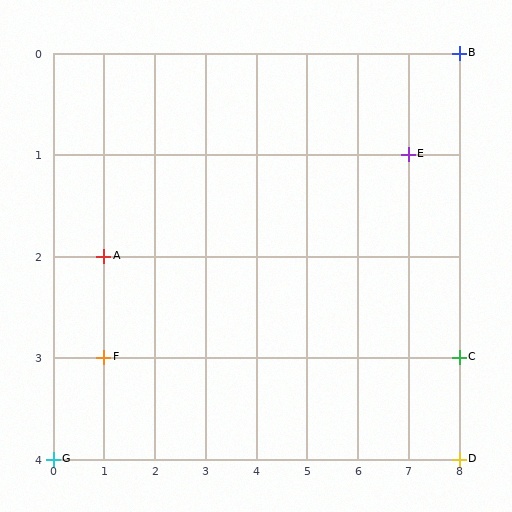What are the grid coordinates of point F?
Point F is at grid coordinates (1, 3).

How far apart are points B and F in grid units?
Points B and F are 7 columns and 3 rows apart (about 7.6 grid units diagonally).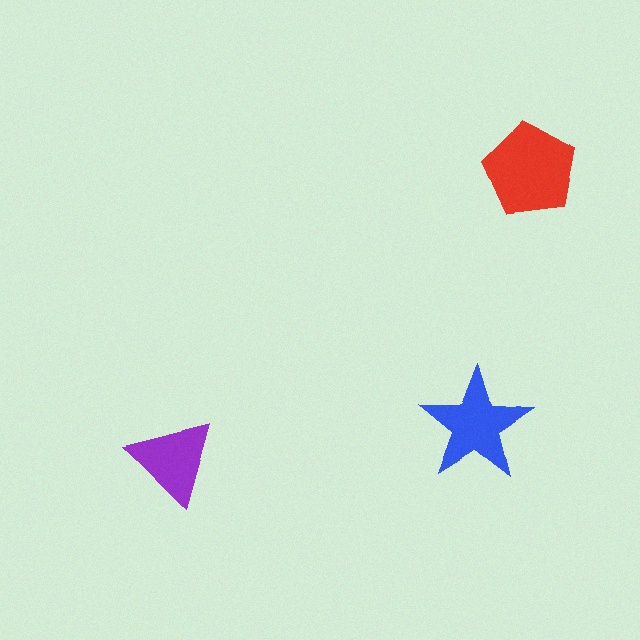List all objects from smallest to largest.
The purple triangle, the blue star, the red pentagon.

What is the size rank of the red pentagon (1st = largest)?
1st.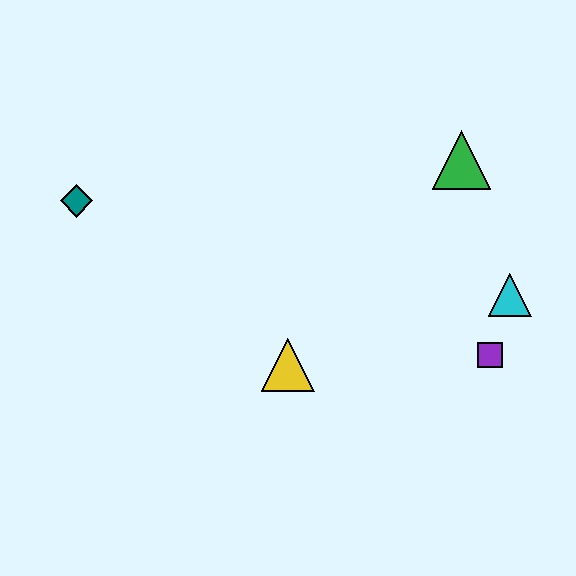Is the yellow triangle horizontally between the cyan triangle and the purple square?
No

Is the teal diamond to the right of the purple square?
No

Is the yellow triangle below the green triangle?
Yes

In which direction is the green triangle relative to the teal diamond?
The green triangle is to the right of the teal diamond.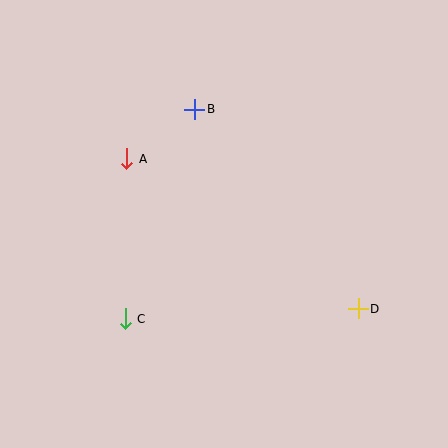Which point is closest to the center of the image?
Point A at (127, 159) is closest to the center.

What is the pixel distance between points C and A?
The distance between C and A is 160 pixels.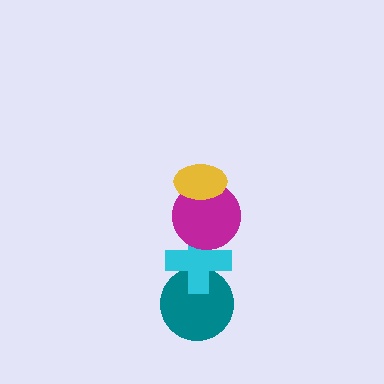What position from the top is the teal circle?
The teal circle is 4th from the top.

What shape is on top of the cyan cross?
The magenta circle is on top of the cyan cross.